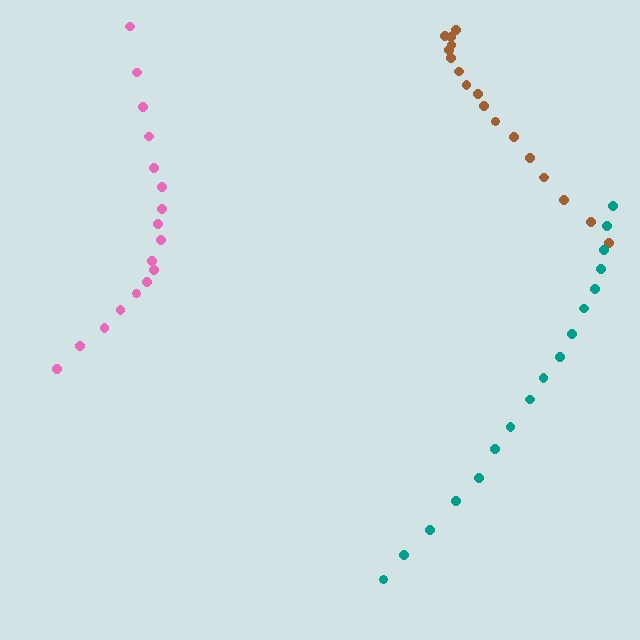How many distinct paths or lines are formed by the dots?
There are 3 distinct paths.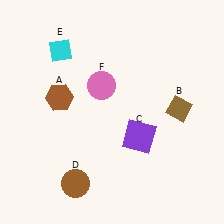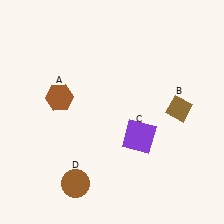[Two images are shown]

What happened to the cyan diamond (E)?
The cyan diamond (E) was removed in Image 2. It was in the top-left area of Image 1.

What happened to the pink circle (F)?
The pink circle (F) was removed in Image 2. It was in the top-left area of Image 1.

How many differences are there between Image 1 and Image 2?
There are 2 differences between the two images.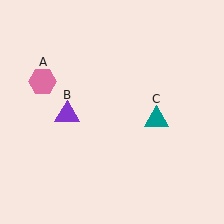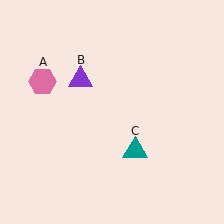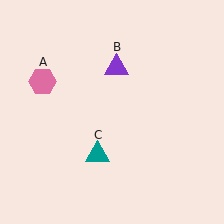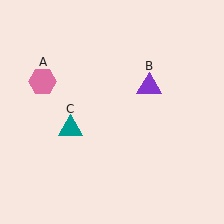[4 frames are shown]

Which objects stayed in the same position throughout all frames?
Pink hexagon (object A) remained stationary.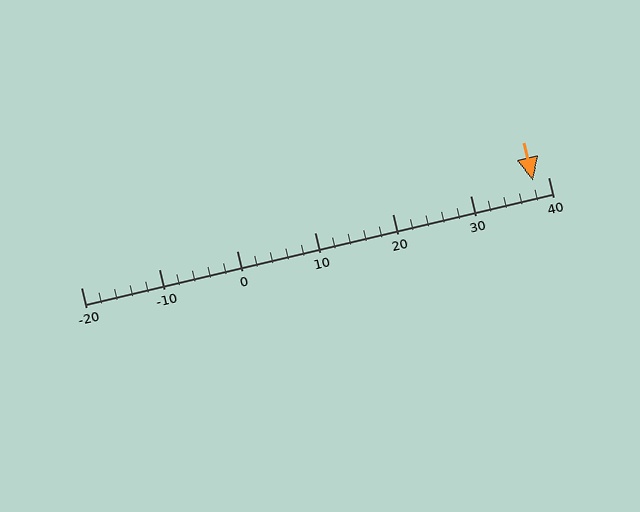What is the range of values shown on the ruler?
The ruler shows values from -20 to 40.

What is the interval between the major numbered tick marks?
The major tick marks are spaced 10 units apart.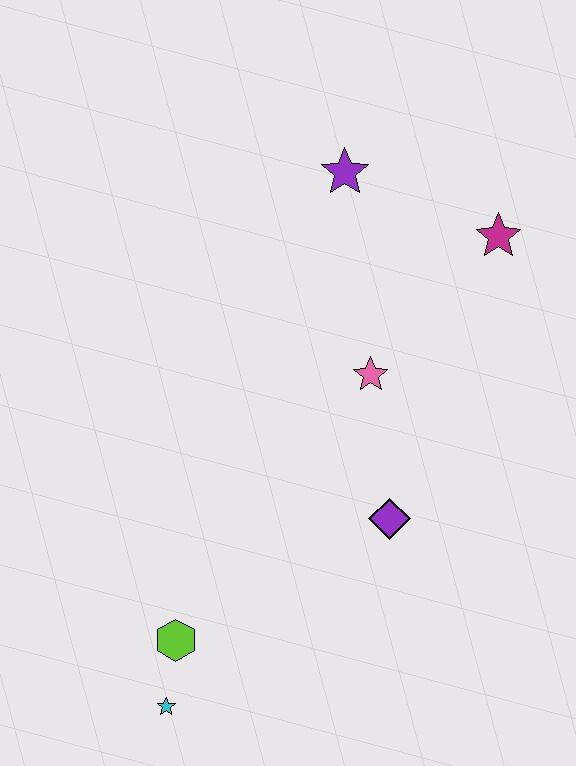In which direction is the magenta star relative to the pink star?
The magenta star is above the pink star.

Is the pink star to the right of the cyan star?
Yes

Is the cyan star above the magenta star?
No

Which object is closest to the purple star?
The magenta star is closest to the purple star.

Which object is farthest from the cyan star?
The magenta star is farthest from the cyan star.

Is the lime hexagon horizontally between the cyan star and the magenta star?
Yes